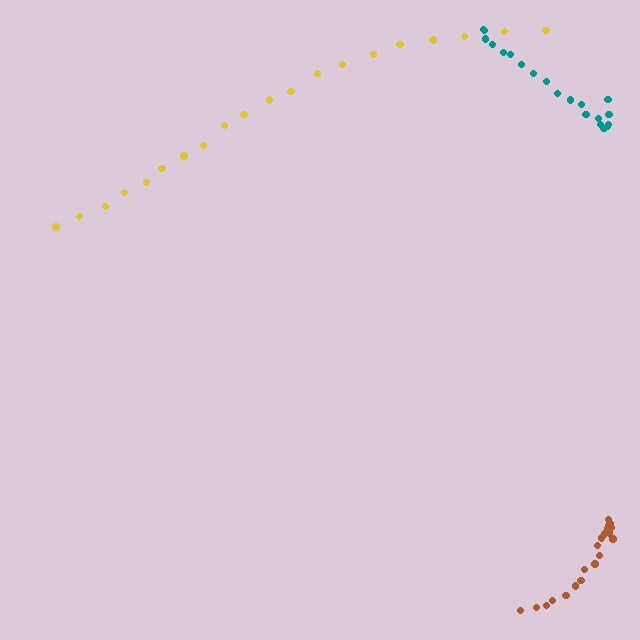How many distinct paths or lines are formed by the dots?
There are 3 distinct paths.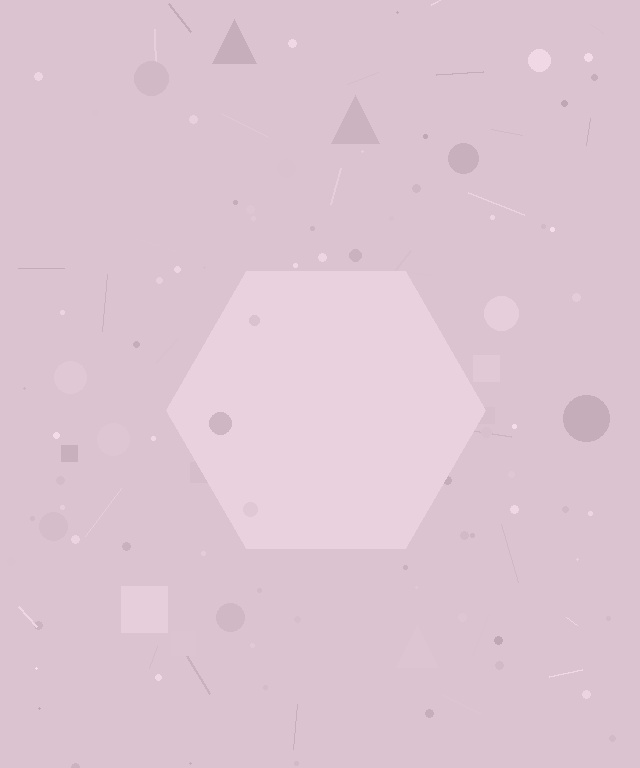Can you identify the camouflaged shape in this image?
The camouflaged shape is a hexagon.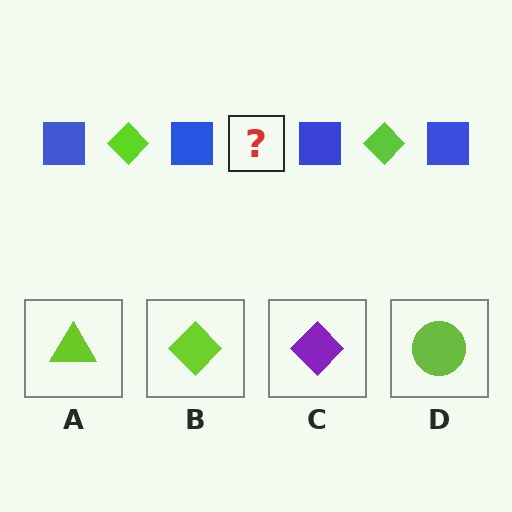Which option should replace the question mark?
Option B.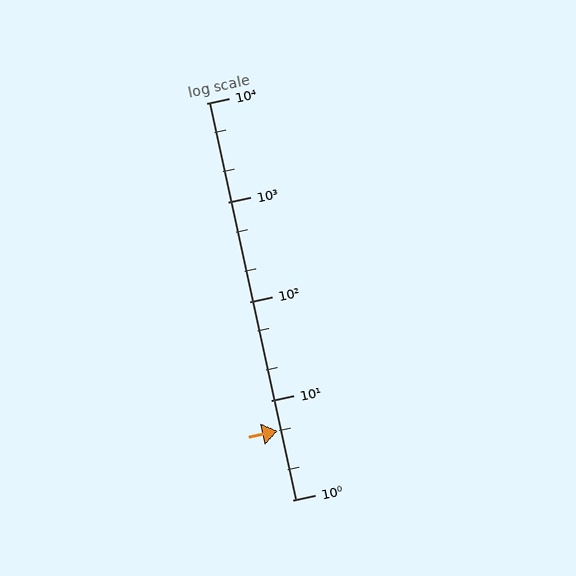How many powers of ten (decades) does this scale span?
The scale spans 4 decades, from 1 to 10000.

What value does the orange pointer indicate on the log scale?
The pointer indicates approximately 5.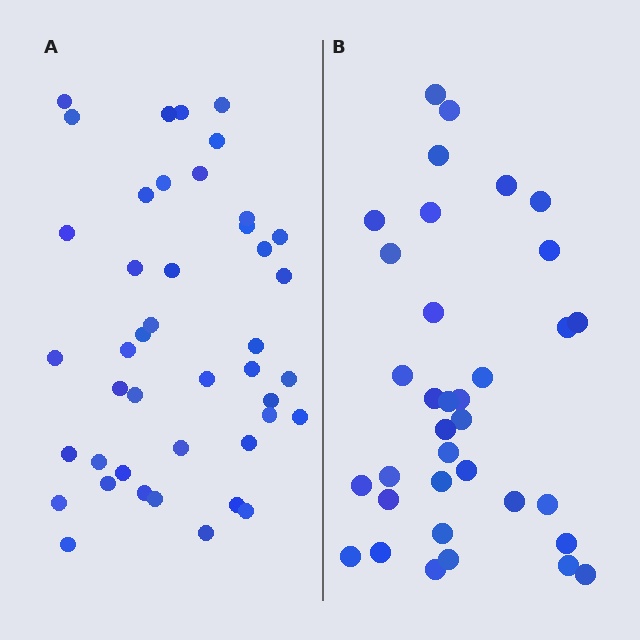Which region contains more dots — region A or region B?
Region A (the left region) has more dots.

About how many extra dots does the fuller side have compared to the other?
Region A has roughly 8 or so more dots than region B.